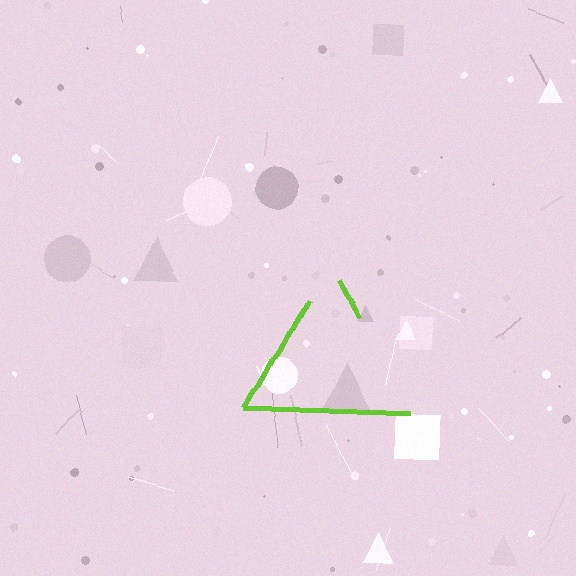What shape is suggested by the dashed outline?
The dashed outline suggests a triangle.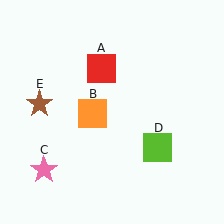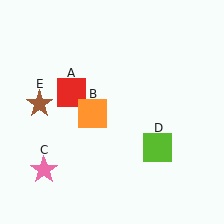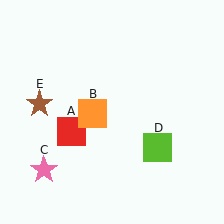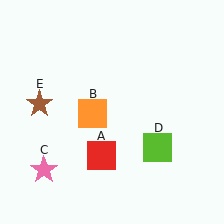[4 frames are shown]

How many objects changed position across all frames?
1 object changed position: red square (object A).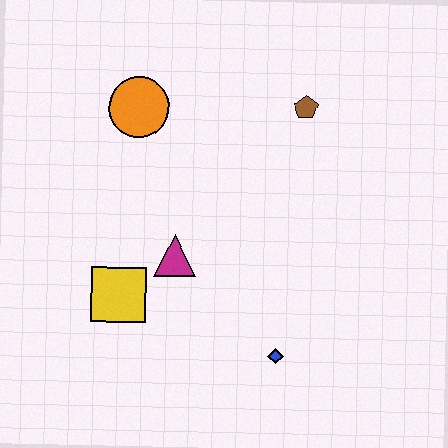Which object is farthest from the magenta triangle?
The brown pentagon is farthest from the magenta triangle.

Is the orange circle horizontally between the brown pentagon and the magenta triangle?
No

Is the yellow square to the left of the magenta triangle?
Yes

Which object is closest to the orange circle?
The magenta triangle is closest to the orange circle.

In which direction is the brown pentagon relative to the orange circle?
The brown pentagon is to the right of the orange circle.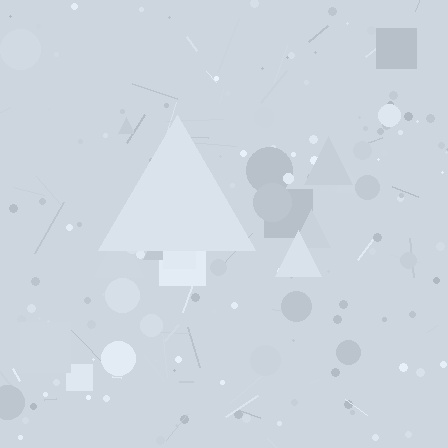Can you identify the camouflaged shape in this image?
The camouflaged shape is a triangle.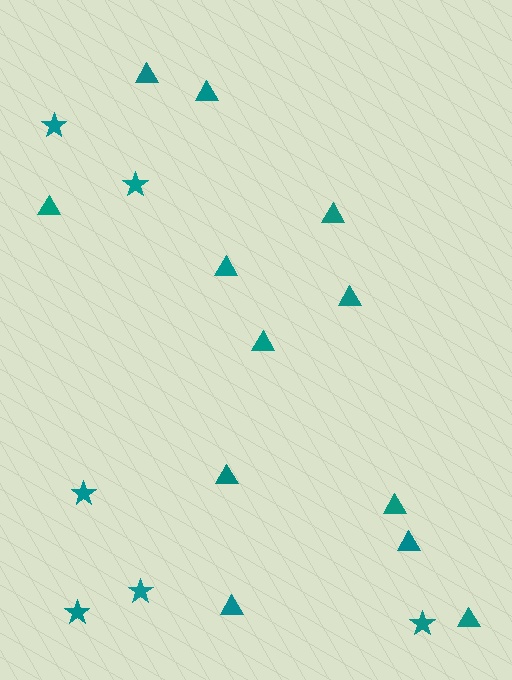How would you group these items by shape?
There are 2 groups: one group of stars (6) and one group of triangles (12).